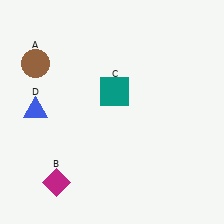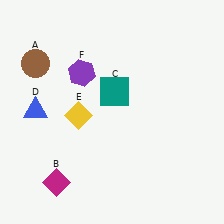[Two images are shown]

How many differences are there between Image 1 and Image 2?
There are 2 differences between the two images.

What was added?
A yellow diamond (E), a purple hexagon (F) were added in Image 2.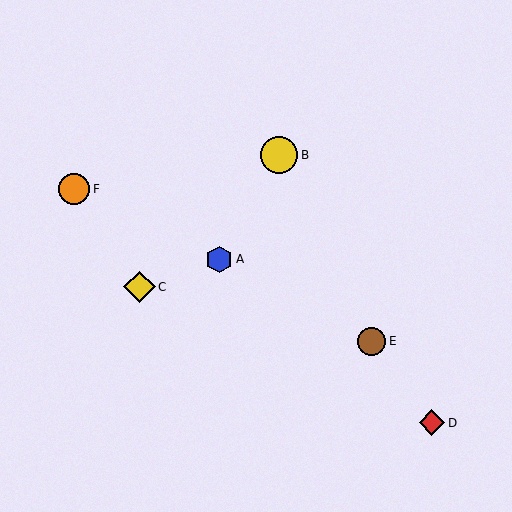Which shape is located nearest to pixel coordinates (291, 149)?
The yellow circle (labeled B) at (279, 155) is nearest to that location.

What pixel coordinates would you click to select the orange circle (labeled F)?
Click at (74, 189) to select the orange circle F.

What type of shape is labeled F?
Shape F is an orange circle.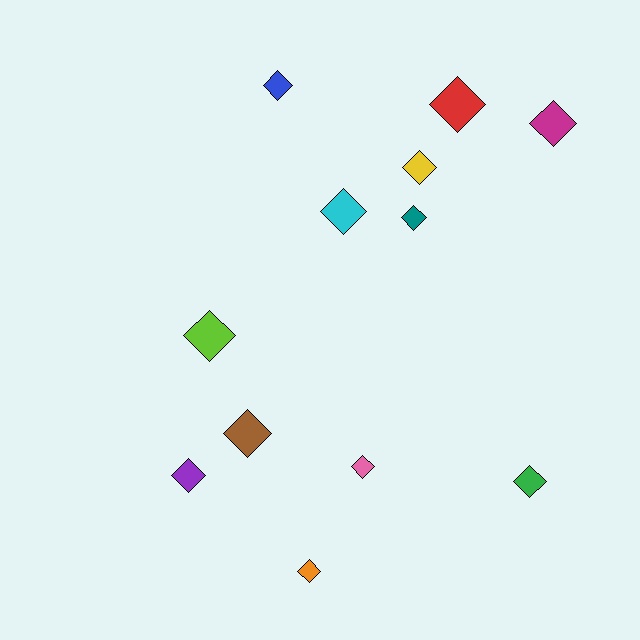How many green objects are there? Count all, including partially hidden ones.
There is 1 green object.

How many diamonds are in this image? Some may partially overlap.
There are 12 diamonds.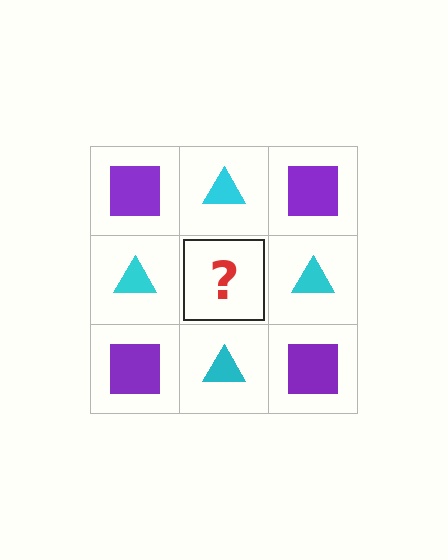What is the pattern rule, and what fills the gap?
The rule is that it alternates purple square and cyan triangle in a checkerboard pattern. The gap should be filled with a purple square.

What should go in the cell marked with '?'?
The missing cell should contain a purple square.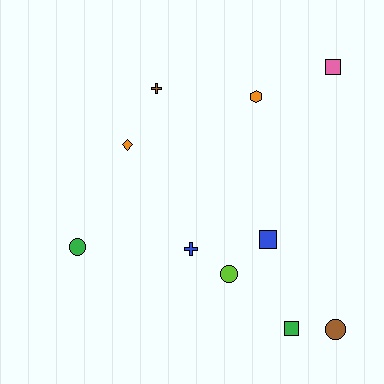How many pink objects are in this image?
There is 1 pink object.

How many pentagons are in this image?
There are no pentagons.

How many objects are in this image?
There are 10 objects.